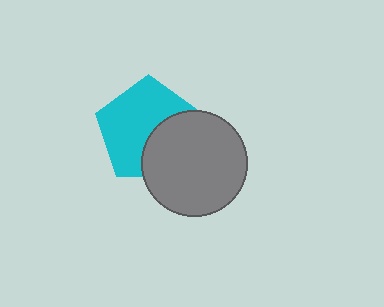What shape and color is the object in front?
The object in front is a gray circle.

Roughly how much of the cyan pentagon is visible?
About half of it is visible (roughly 62%).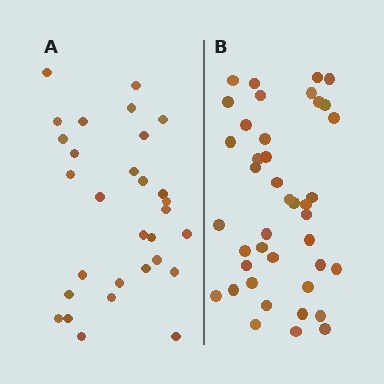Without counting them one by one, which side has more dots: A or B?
Region B (the right region) has more dots.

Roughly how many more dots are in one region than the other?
Region B has roughly 12 or so more dots than region A.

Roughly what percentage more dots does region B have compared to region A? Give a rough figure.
About 35% more.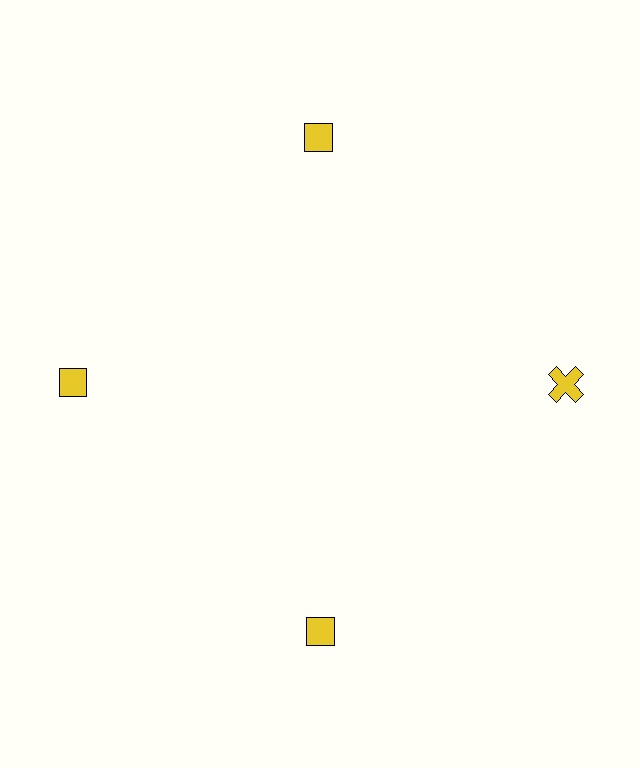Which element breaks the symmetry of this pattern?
The yellow cross at roughly the 3 o'clock position breaks the symmetry. All other shapes are yellow diamonds.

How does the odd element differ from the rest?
It has a different shape: cross instead of diamond.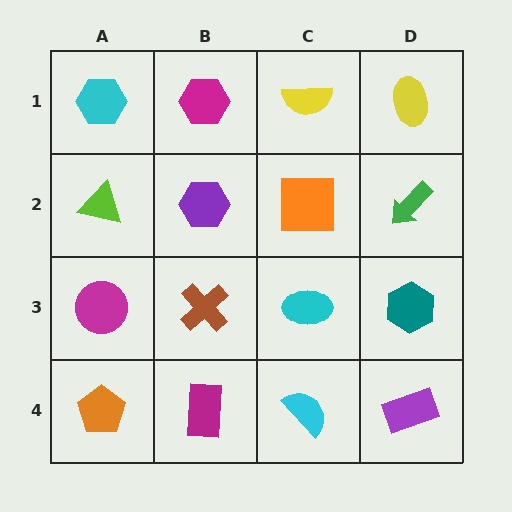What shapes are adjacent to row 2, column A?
A cyan hexagon (row 1, column A), a magenta circle (row 3, column A), a purple hexagon (row 2, column B).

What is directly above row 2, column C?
A yellow semicircle.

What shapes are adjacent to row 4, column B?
A brown cross (row 3, column B), an orange pentagon (row 4, column A), a cyan semicircle (row 4, column C).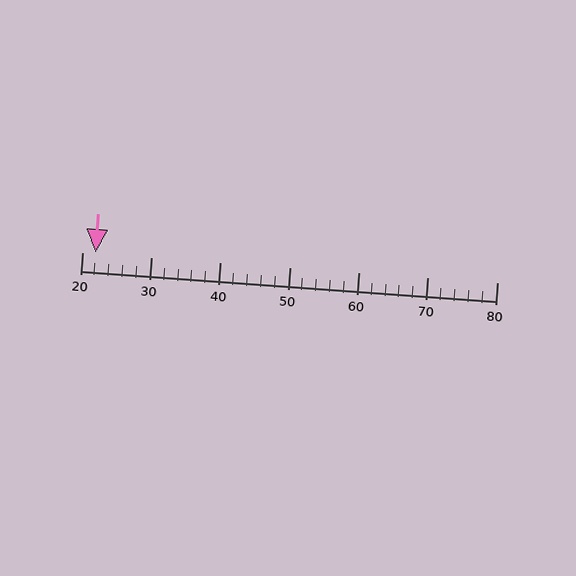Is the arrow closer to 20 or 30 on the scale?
The arrow is closer to 20.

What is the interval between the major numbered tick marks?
The major tick marks are spaced 10 units apart.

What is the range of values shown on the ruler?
The ruler shows values from 20 to 80.